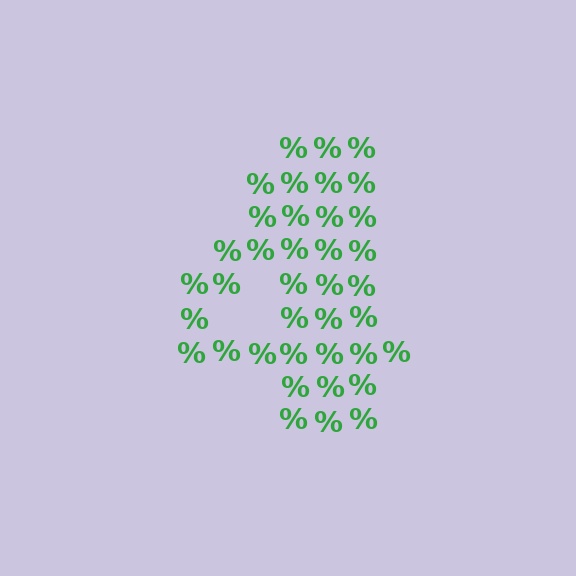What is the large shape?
The large shape is the digit 4.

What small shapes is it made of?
It is made of small percent signs.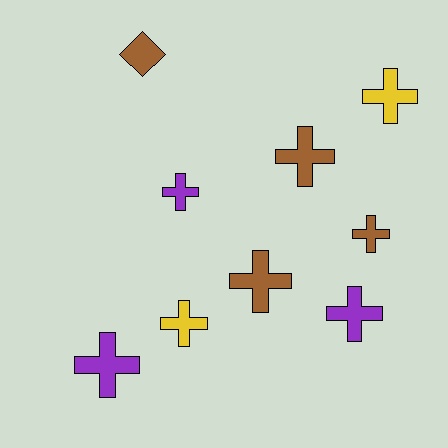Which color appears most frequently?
Brown, with 4 objects.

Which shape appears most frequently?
Cross, with 8 objects.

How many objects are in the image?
There are 9 objects.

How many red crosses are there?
There are no red crosses.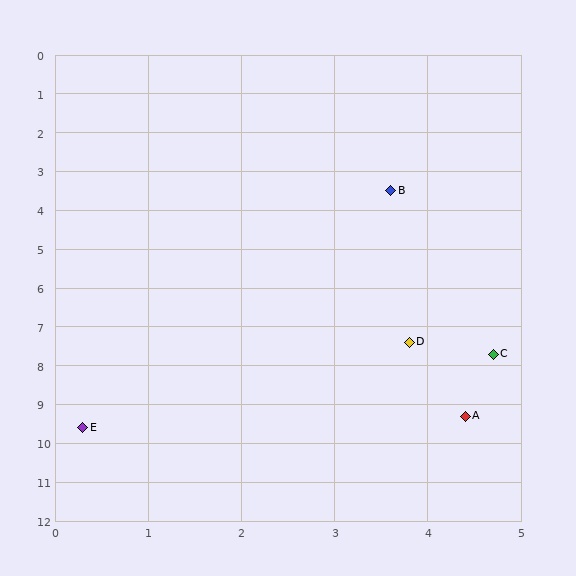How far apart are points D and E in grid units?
Points D and E are about 4.1 grid units apart.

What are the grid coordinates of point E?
Point E is at approximately (0.3, 9.6).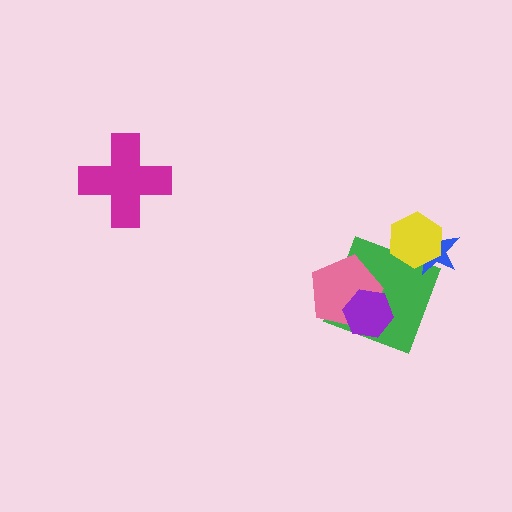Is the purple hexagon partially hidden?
No, no other shape covers it.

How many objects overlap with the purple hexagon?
2 objects overlap with the purple hexagon.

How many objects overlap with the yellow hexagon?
2 objects overlap with the yellow hexagon.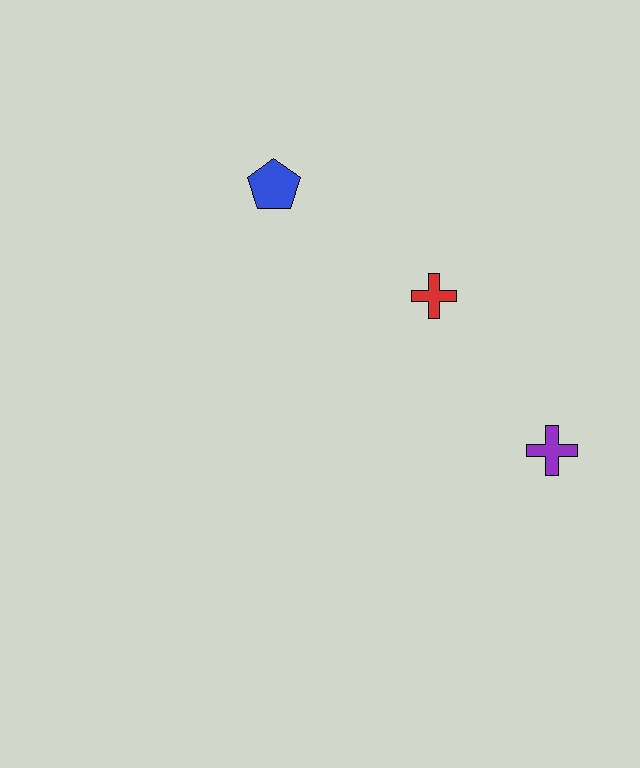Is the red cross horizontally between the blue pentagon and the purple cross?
Yes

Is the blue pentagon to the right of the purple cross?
No